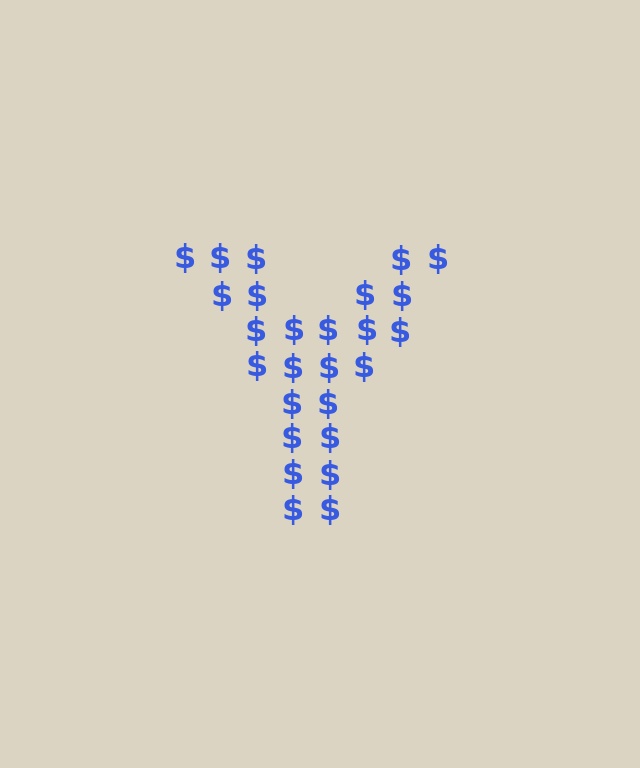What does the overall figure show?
The overall figure shows the letter Y.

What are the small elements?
The small elements are dollar signs.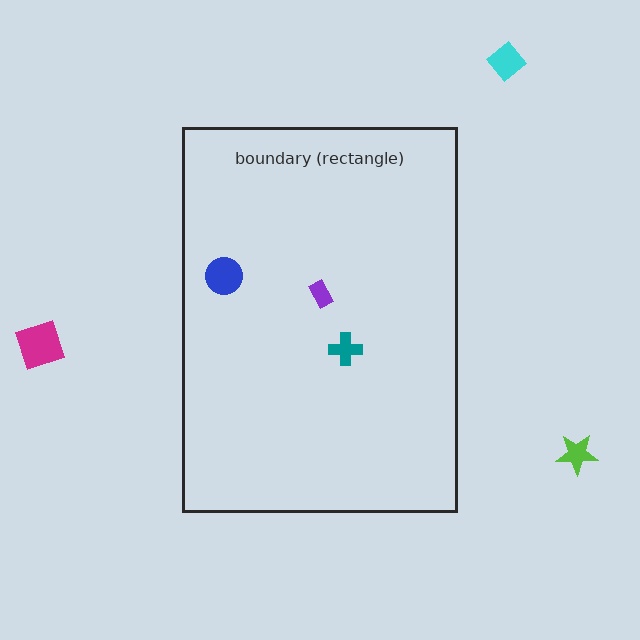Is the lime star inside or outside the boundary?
Outside.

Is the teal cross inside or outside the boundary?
Inside.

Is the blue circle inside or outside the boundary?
Inside.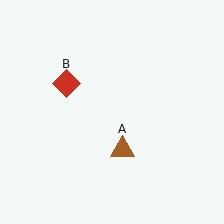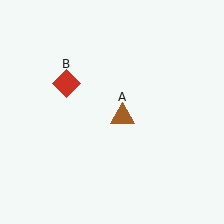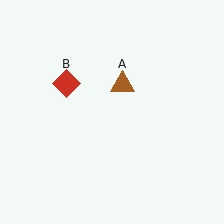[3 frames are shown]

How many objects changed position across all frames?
1 object changed position: brown triangle (object A).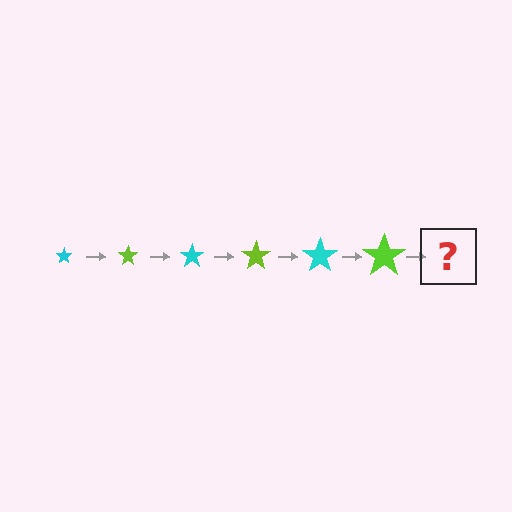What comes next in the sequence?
The next element should be a cyan star, larger than the previous one.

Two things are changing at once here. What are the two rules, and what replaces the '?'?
The two rules are that the star grows larger each step and the color cycles through cyan and lime. The '?' should be a cyan star, larger than the previous one.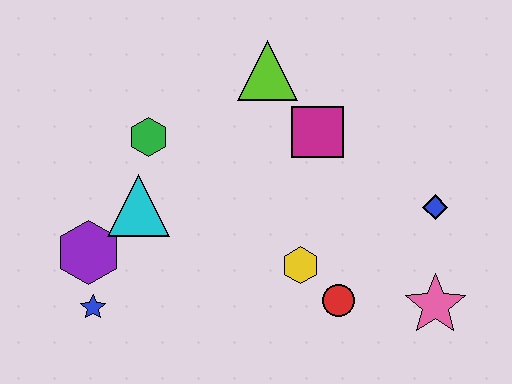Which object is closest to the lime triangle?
The magenta square is closest to the lime triangle.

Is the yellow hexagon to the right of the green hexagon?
Yes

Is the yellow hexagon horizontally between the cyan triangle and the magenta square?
Yes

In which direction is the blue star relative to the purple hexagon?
The blue star is below the purple hexagon.